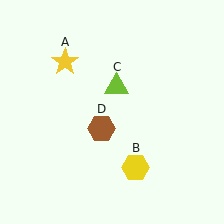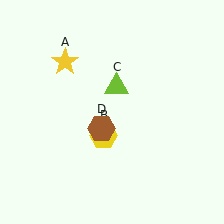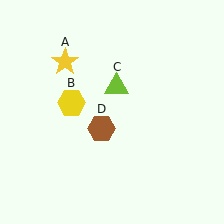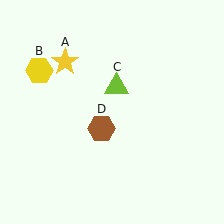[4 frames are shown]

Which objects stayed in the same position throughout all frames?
Yellow star (object A) and lime triangle (object C) and brown hexagon (object D) remained stationary.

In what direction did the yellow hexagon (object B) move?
The yellow hexagon (object B) moved up and to the left.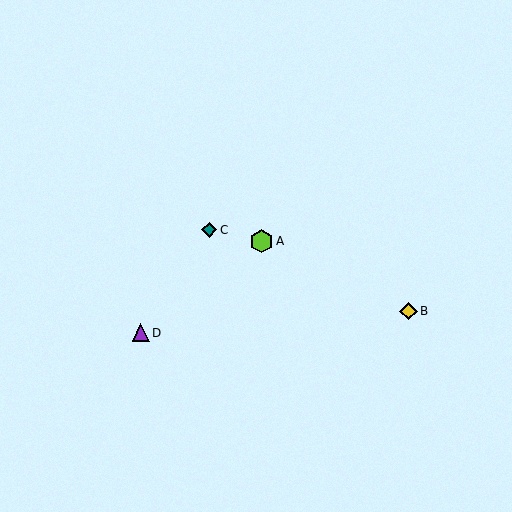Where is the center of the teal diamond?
The center of the teal diamond is at (209, 230).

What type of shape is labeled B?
Shape B is a yellow diamond.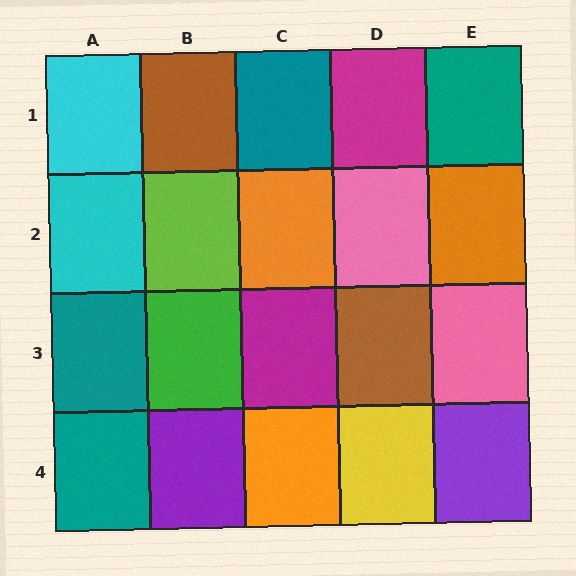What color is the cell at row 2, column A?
Cyan.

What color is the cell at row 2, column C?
Orange.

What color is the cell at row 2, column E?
Orange.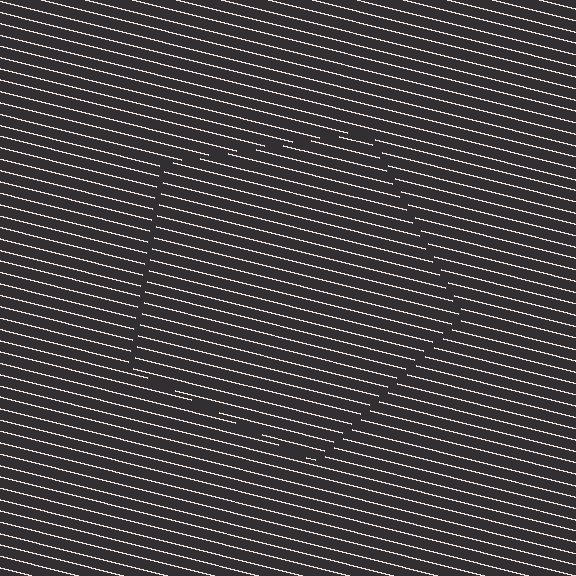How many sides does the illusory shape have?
5 sides — the line-ends trace a pentagon.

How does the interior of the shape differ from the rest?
The interior of the shape contains the same grating, shifted by half a period — the contour is defined by the phase discontinuity where line-ends from the inner and outer gratings abut.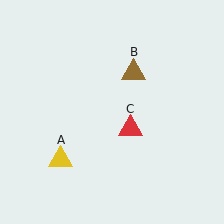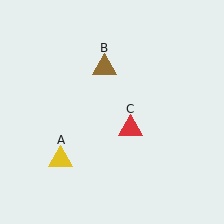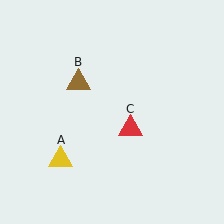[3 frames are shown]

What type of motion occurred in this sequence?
The brown triangle (object B) rotated counterclockwise around the center of the scene.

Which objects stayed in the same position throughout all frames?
Yellow triangle (object A) and red triangle (object C) remained stationary.